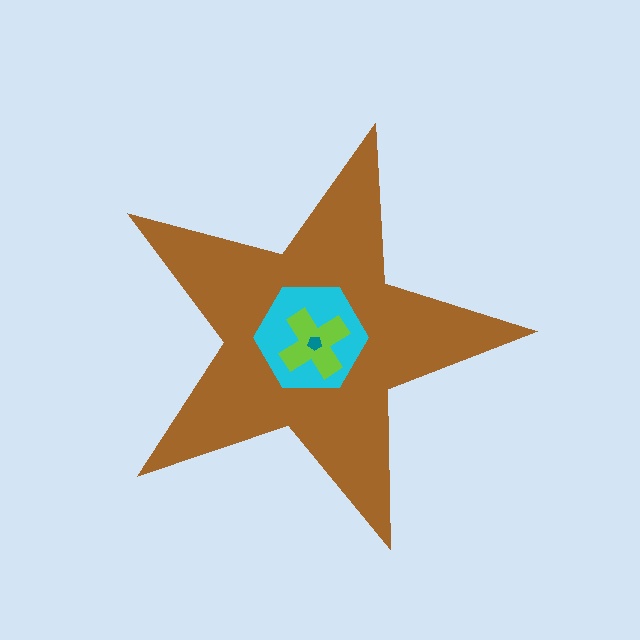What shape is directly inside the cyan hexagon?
The lime cross.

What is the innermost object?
The teal pentagon.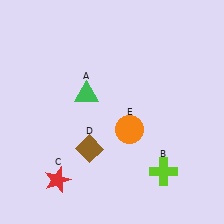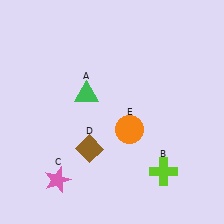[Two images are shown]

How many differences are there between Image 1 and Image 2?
There is 1 difference between the two images.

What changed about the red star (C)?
In Image 1, C is red. In Image 2, it changed to pink.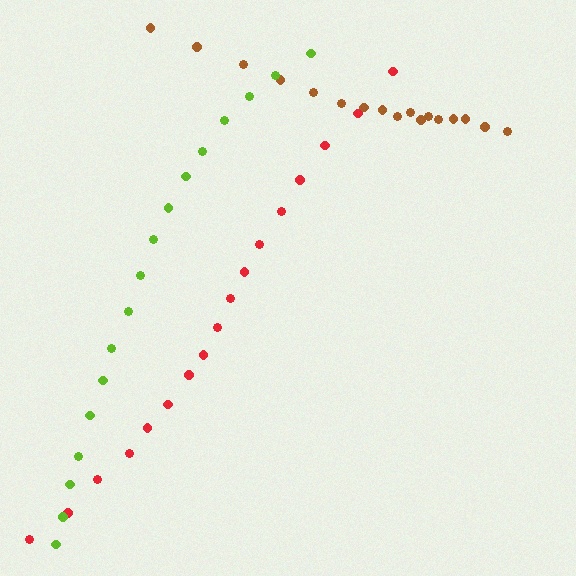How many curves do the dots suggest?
There are 3 distinct paths.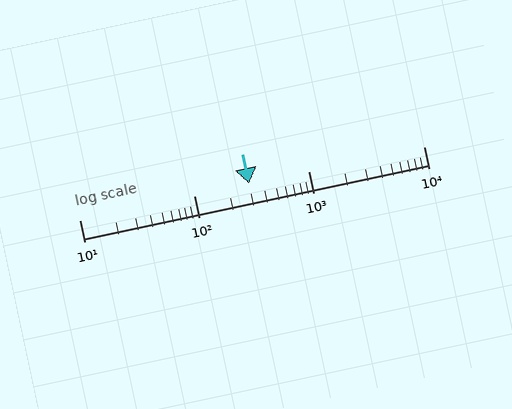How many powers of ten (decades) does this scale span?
The scale spans 3 decades, from 10 to 10000.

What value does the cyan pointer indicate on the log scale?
The pointer indicates approximately 300.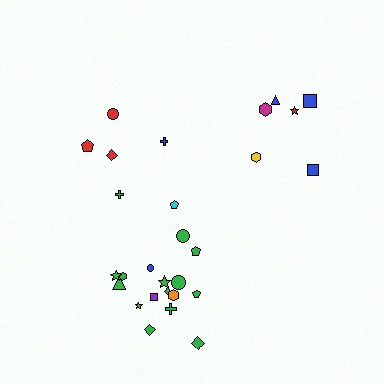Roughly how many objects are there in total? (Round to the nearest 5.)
Roughly 30 objects in total.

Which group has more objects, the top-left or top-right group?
The top-right group.